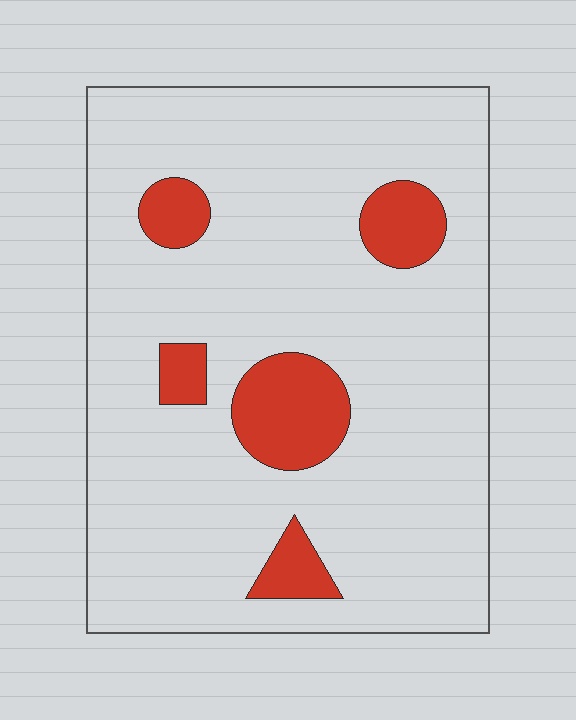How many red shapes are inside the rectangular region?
5.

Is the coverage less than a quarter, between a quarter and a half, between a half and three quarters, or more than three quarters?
Less than a quarter.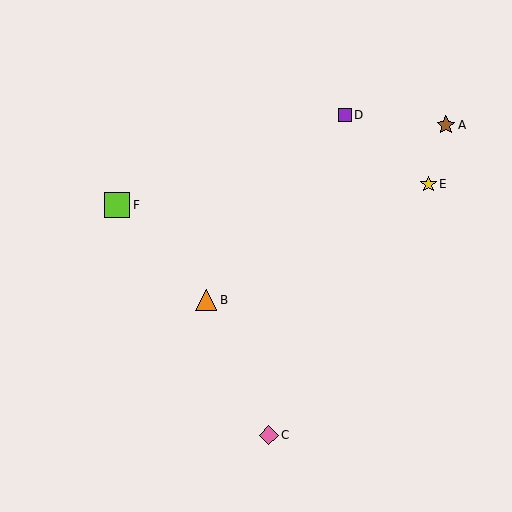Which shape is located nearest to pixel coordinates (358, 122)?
The purple square (labeled D) at (345, 115) is nearest to that location.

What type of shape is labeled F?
Shape F is a lime square.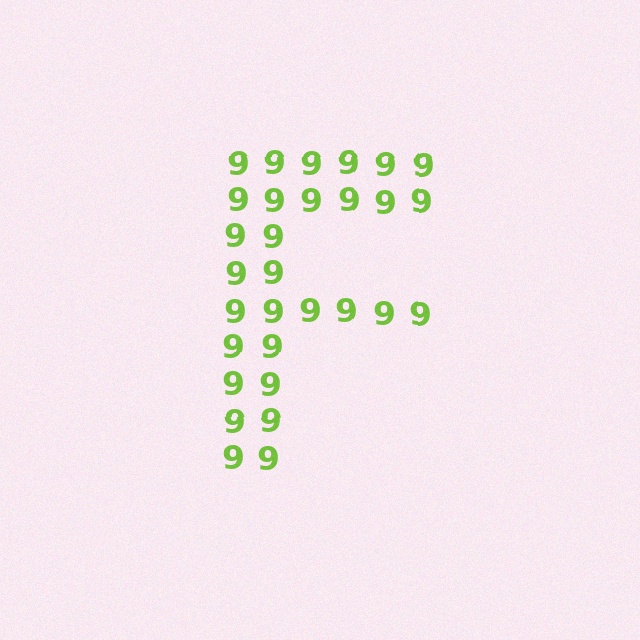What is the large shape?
The large shape is the letter F.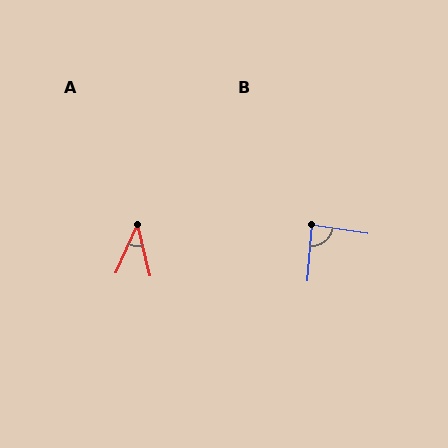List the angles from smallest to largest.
A (38°), B (87°).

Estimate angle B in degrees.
Approximately 87 degrees.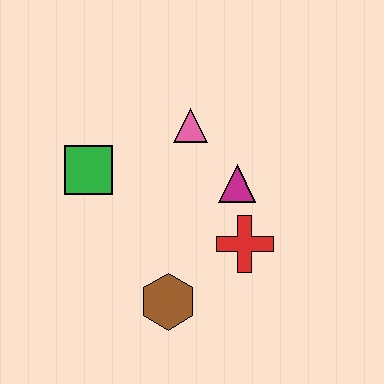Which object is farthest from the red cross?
The green square is farthest from the red cross.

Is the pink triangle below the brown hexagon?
No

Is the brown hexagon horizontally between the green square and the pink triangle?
Yes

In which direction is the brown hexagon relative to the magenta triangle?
The brown hexagon is below the magenta triangle.